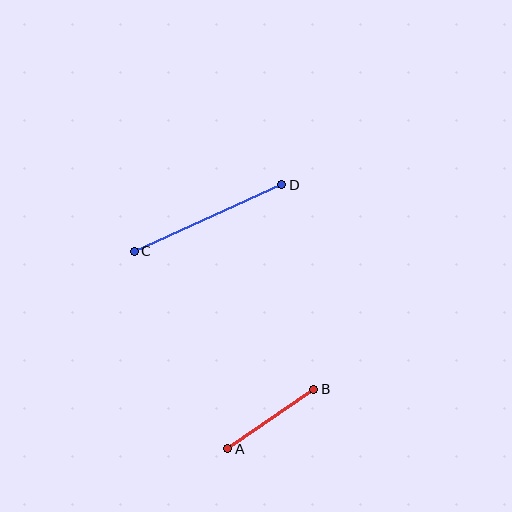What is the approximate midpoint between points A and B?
The midpoint is at approximately (271, 419) pixels.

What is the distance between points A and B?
The distance is approximately 105 pixels.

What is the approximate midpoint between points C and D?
The midpoint is at approximately (208, 218) pixels.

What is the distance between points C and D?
The distance is approximately 162 pixels.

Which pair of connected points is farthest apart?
Points C and D are farthest apart.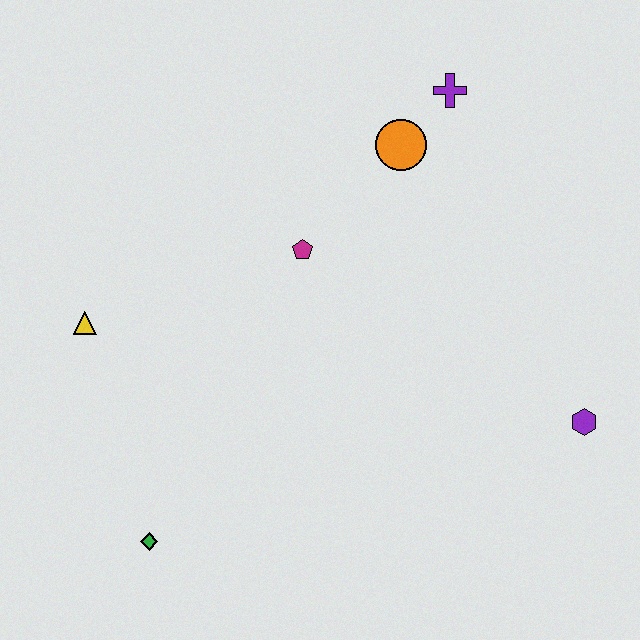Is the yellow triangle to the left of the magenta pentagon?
Yes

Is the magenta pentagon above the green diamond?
Yes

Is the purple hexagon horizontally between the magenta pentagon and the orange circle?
No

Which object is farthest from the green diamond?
The purple cross is farthest from the green diamond.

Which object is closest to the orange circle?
The purple cross is closest to the orange circle.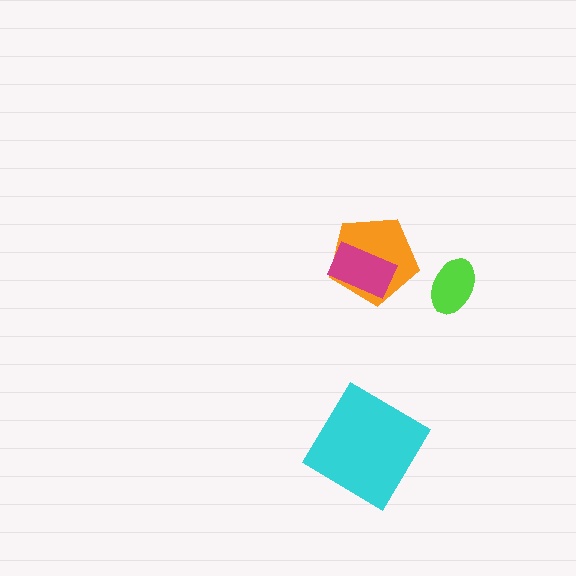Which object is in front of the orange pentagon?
The magenta rectangle is in front of the orange pentagon.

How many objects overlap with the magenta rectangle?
1 object overlaps with the magenta rectangle.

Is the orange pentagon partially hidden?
Yes, it is partially covered by another shape.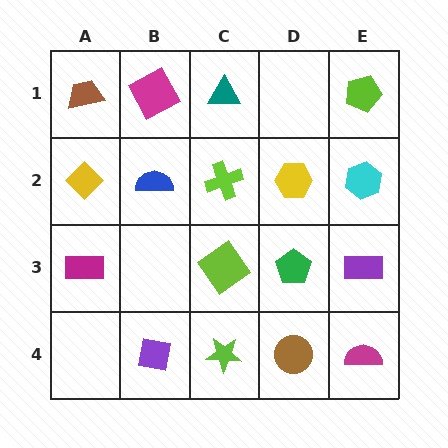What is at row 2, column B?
A blue semicircle.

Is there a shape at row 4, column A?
No, that cell is empty.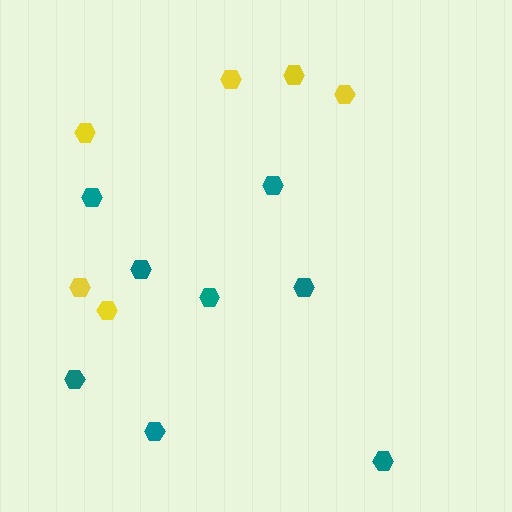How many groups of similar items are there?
There are 2 groups: one group of yellow hexagons (6) and one group of teal hexagons (8).